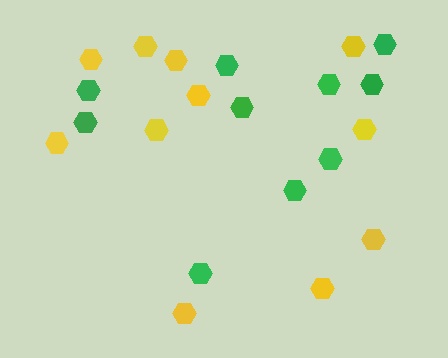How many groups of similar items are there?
There are 2 groups: one group of green hexagons (10) and one group of yellow hexagons (11).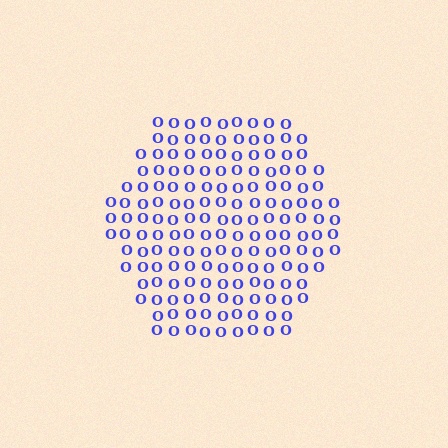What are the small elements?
The small elements are letter O's.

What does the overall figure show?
The overall figure shows a hexagon.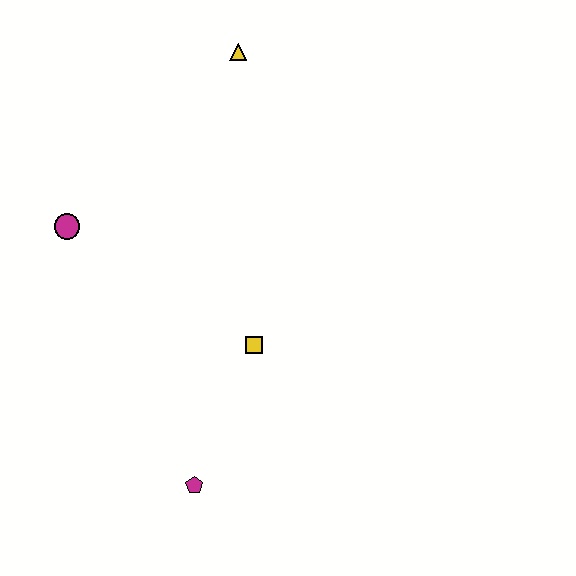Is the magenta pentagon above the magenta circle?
No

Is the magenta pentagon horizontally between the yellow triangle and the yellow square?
No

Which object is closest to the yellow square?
The magenta pentagon is closest to the yellow square.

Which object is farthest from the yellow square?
The yellow triangle is farthest from the yellow square.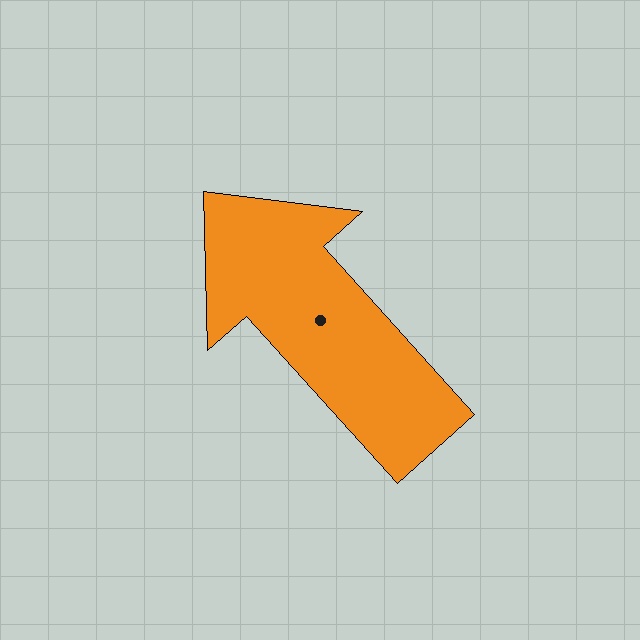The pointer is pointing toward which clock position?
Roughly 11 o'clock.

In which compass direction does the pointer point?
Northwest.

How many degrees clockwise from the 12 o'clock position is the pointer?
Approximately 318 degrees.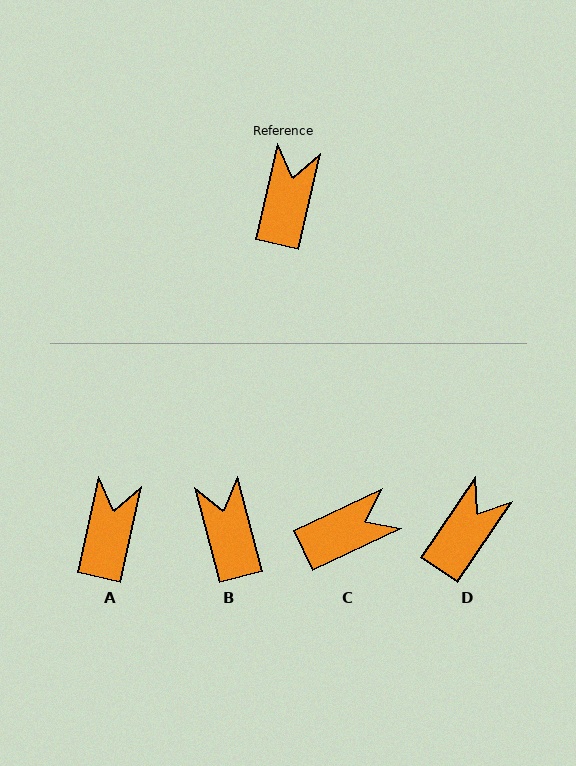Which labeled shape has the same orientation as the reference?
A.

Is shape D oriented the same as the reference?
No, it is off by about 21 degrees.